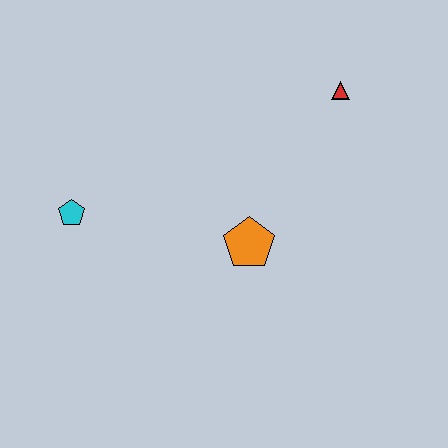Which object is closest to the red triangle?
The orange pentagon is closest to the red triangle.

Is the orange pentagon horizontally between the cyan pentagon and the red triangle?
Yes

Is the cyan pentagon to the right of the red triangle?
No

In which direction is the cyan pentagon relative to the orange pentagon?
The cyan pentagon is to the left of the orange pentagon.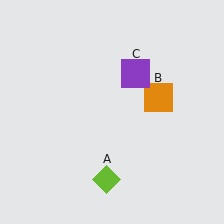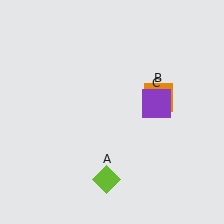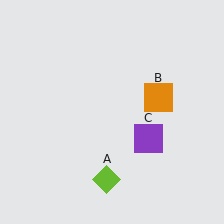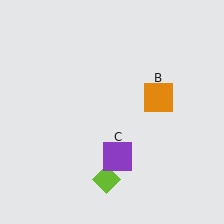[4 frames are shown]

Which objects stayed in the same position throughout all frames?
Lime diamond (object A) and orange square (object B) remained stationary.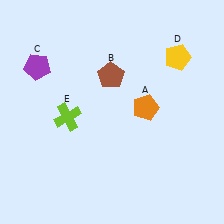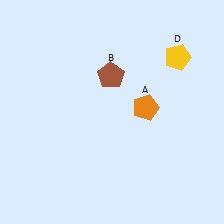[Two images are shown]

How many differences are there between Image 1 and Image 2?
There are 2 differences between the two images.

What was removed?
The purple pentagon (C), the lime cross (E) were removed in Image 2.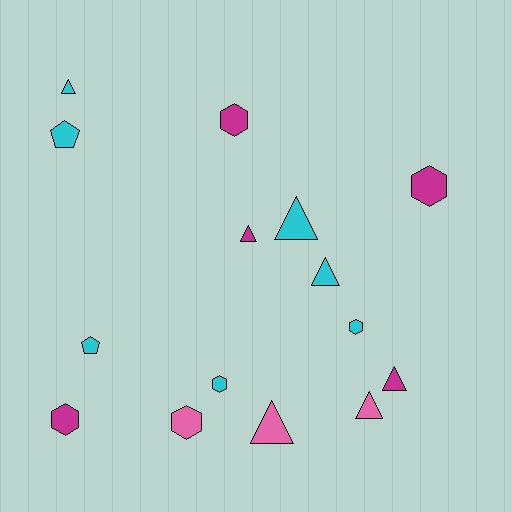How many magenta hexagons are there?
There are 3 magenta hexagons.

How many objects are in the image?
There are 15 objects.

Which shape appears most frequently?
Triangle, with 7 objects.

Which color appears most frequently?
Cyan, with 7 objects.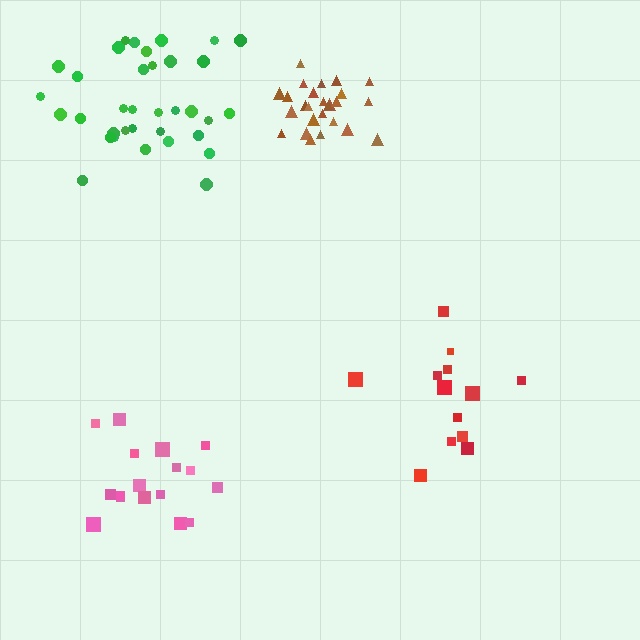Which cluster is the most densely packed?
Brown.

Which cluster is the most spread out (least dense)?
Red.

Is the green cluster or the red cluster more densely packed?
Green.